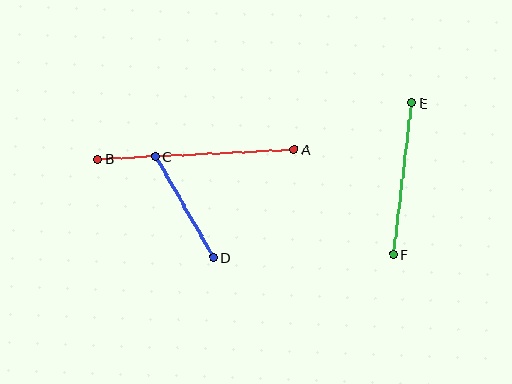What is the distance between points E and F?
The distance is approximately 153 pixels.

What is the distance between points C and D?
The distance is approximately 117 pixels.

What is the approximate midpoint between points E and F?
The midpoint is at approximately (403, 179) pixels.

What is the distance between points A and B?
The distance is approximately 197 pixels.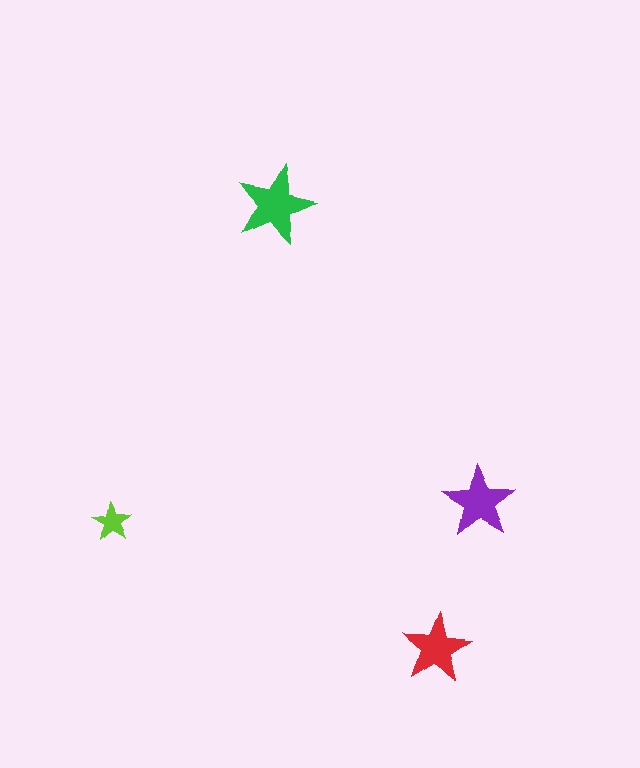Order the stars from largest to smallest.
the green one, the purple one, the red one, the lime one.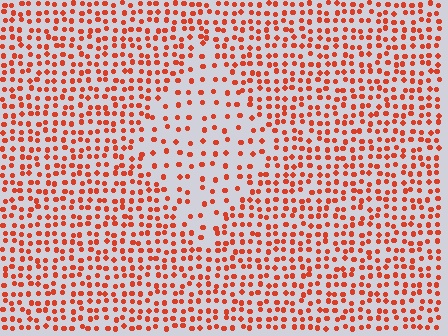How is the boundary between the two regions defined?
The boundary is defined by a change in element density (approximately 2.1x ratio). All elements are the same color, size, and shape.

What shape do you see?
I see a diamond.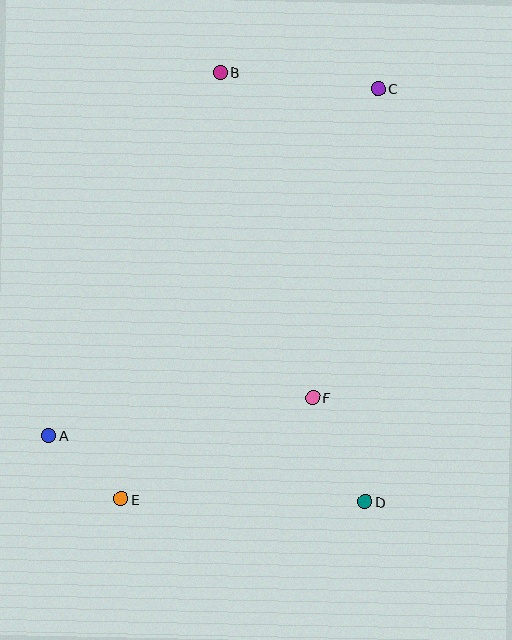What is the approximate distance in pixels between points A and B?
The distance between A and B is approximately 402 pixels.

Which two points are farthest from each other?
Points C and E are farthest from each other.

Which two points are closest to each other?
Points A and E are closest to each other.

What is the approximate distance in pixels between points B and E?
The distance between B and E is approximately 438 pixels.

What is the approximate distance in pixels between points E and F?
The distance between E and F is approximately 217 pixels.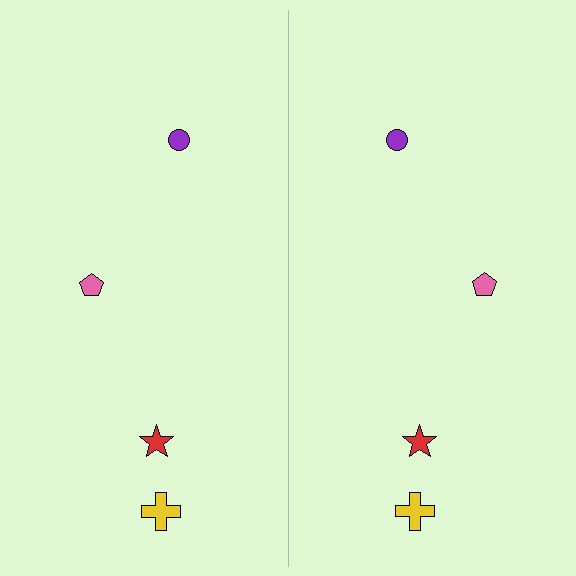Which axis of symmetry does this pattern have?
The pattern has a vertical axis of symmetry running through the center of the image.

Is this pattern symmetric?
Yes, this pattern has bilateral (reflection) symmetry.